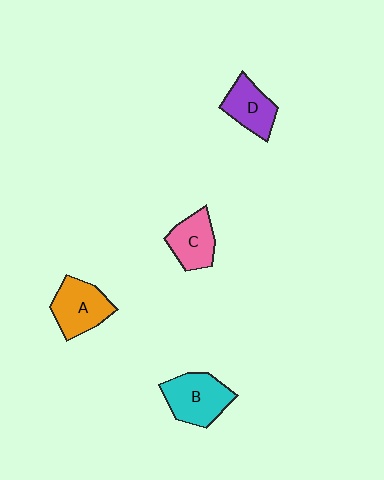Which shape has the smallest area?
Shape D (purple).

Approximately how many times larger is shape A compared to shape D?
Approximately 1.2 times.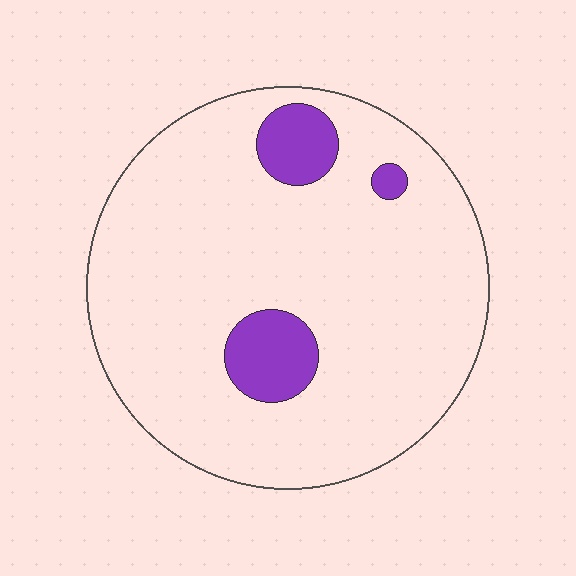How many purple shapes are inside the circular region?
3.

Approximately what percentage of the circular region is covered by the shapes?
Approximately 10%.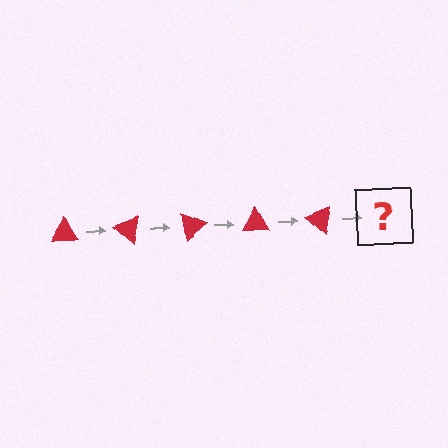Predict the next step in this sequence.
The next step is a red triangle rotated 200 degrees.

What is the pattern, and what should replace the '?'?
The pattern is that the triangle rotates 40 degrees each step. The '?' should be a red triangle rotated 200 degrees.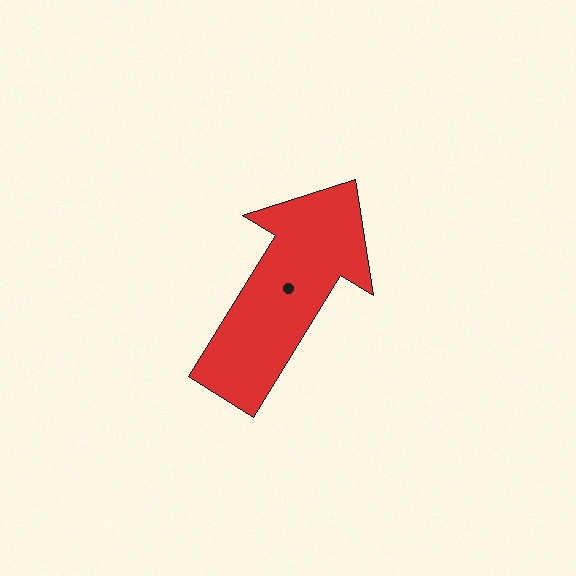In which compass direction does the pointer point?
Northeast.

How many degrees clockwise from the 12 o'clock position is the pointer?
Approximately 32 degrees.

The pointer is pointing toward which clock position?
Roughly 1 o'clock.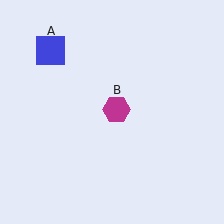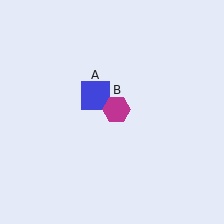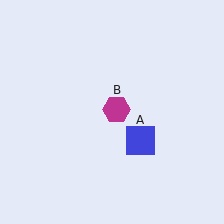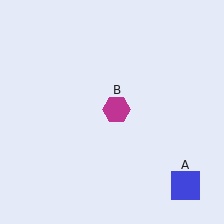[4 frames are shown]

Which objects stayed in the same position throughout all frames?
Magenta hexagon (object B) remained stationary.